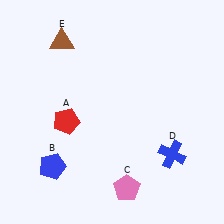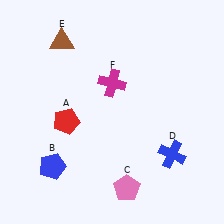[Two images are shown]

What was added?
A magenta cross (F) was added in Image 2.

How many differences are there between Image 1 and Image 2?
There is 1 difference between the two images.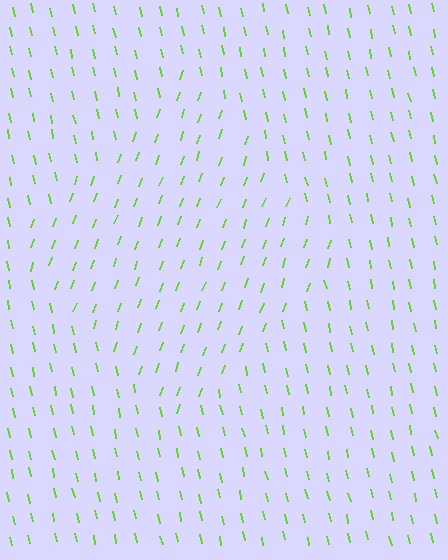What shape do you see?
I see a diamond.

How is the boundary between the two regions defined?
The boundary is defined purely by a change in line orientation (approximately 32 degrees difference). All lines are the same color and thickness.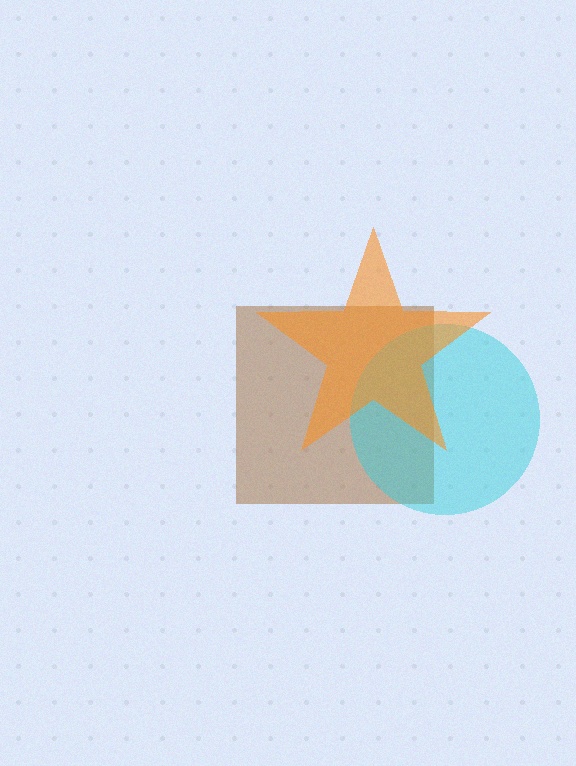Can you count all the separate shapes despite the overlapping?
Yes, there are 3 separate shapes.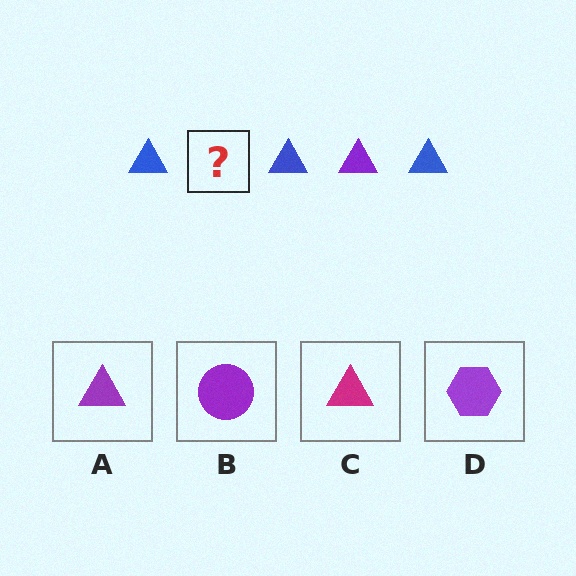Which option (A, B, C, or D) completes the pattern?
A.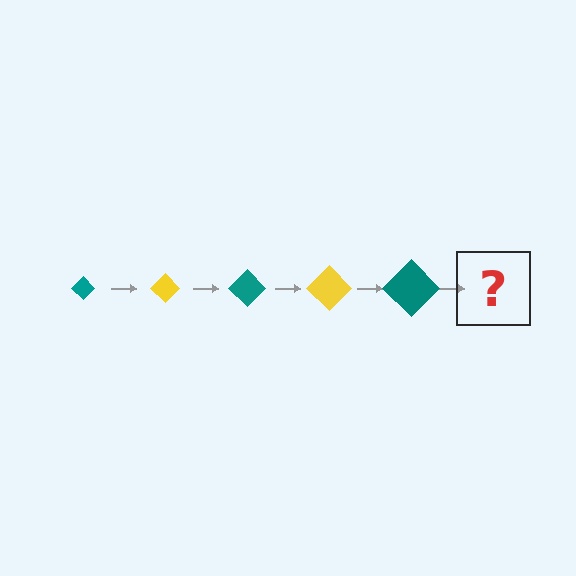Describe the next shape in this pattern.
It should be a yellow diamond, larger than the previous one.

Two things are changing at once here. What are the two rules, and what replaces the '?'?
The two rules are that the diamond grows larger each step and the color cycles through teal and yellow. The '?' should be a yellow diamond, larger than the previous one.